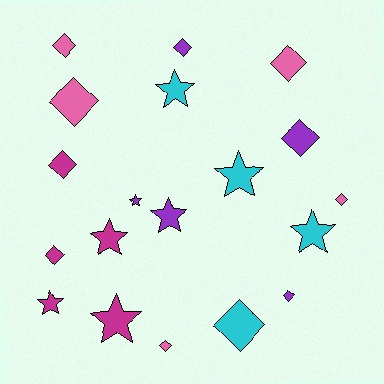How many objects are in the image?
There are 19 objects.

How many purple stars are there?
There are 2 purple stars.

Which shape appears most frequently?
Diamond, with 11 objects.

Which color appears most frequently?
Magenta, with 5 objects.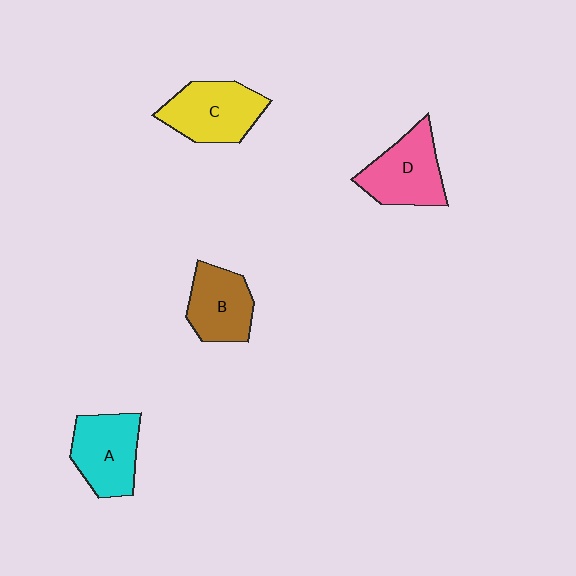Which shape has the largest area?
Shape C (yellow).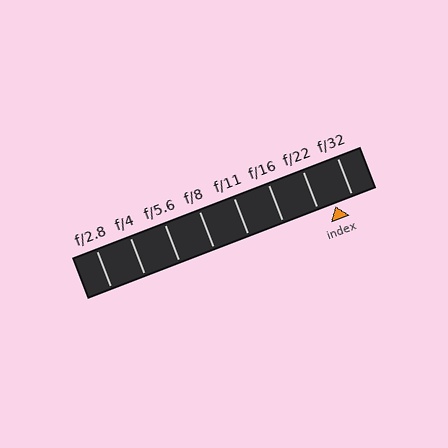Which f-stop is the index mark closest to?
The index mark is closest to f/22.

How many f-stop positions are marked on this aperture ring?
There are 8 f-stop positions marked.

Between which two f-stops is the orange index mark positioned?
The index mark is between f/22 and f/32.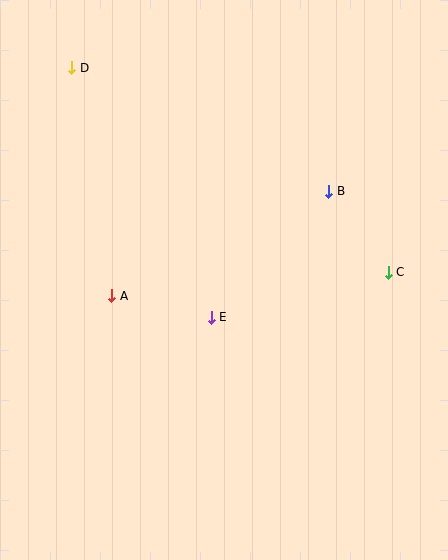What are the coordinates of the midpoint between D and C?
The midpoint between D and C is at (230, 170).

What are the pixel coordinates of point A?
Point A is at (112, 296).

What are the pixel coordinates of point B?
Point B is at (329, 191).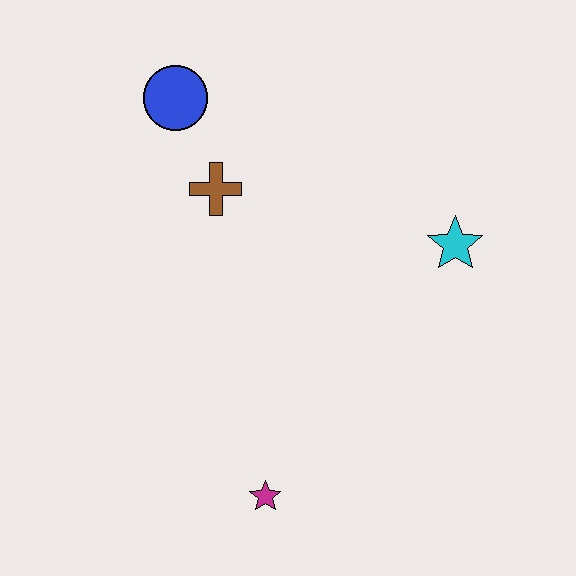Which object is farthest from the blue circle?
The magenta star is farthest from the blue circle.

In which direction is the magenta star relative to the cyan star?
The magenta star is below the cyan star.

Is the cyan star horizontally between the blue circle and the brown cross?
No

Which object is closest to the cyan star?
The brown cross is closest to the cyan star.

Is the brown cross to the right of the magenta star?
No